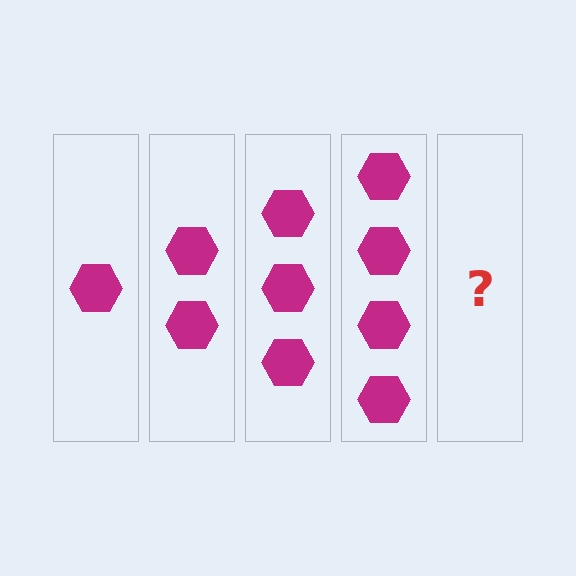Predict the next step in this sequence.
The next step is 5 hexagons.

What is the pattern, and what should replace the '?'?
The pattern is that each step adds one more hexagon. The '?' should be 5 hexagons.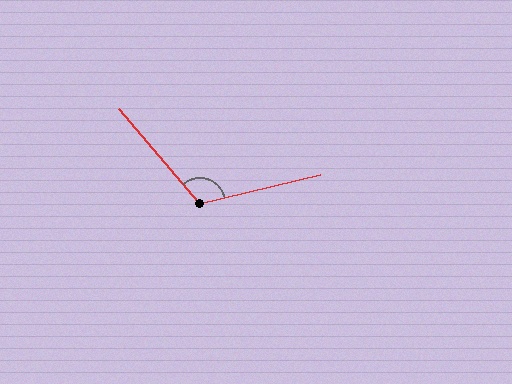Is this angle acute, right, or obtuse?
It is obtuse.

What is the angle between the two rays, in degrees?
Approximately 117 degrees.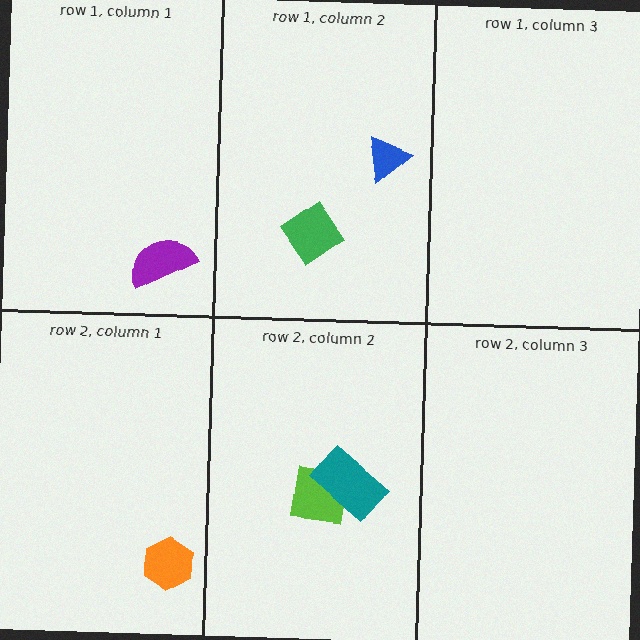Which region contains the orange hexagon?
The row 2, column 1 region.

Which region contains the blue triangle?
The row 1, column 2 region.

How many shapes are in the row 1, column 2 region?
2.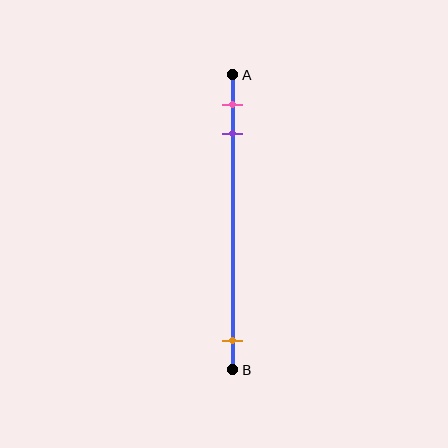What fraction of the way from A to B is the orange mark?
The orange mark is approximately 90% (0.9) of the way from A to B.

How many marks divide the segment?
There are 3 marks dividing the segment.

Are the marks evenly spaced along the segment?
No, the marks are not evenly spaced.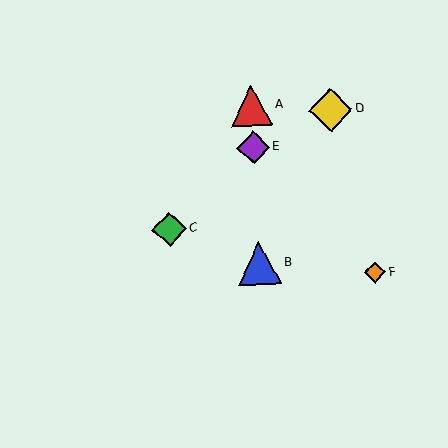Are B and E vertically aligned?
Yes, both are at x≈259.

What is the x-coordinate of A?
Object A is at x≈251.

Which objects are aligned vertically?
Objects A, B, E are aligned vertically.